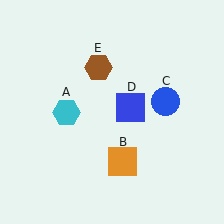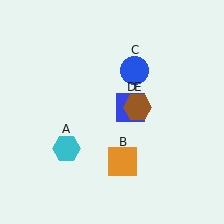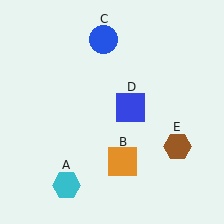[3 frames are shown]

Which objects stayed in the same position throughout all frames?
Orange square (object B) and blue square (object D) remained stationary.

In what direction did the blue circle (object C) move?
The blue circle (object C) moved up and to the left.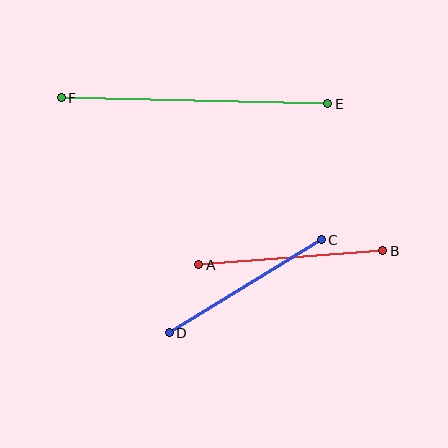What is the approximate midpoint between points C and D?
The midpoint is at approximately (245, 286) pixels.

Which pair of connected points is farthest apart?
Points E and F are farthest apart.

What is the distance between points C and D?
The distance is approximately 178 pixels.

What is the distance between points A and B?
The distance is approximately 185 pixels.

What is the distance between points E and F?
The distance is approximately 266 pixels.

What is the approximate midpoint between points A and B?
The midpoint is at approximately (291, 258) pixels.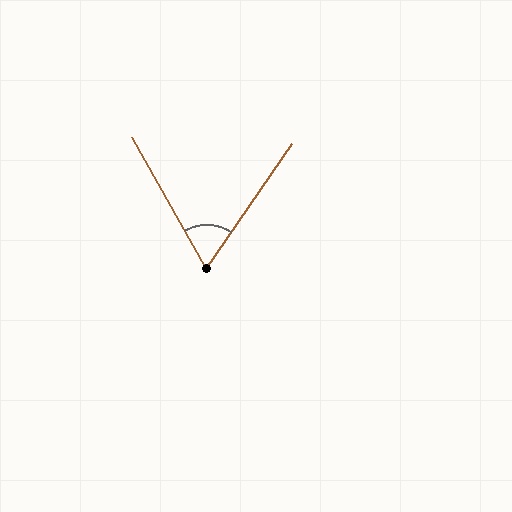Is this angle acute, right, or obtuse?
It is acute.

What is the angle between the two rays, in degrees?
Approximately 64 degrees.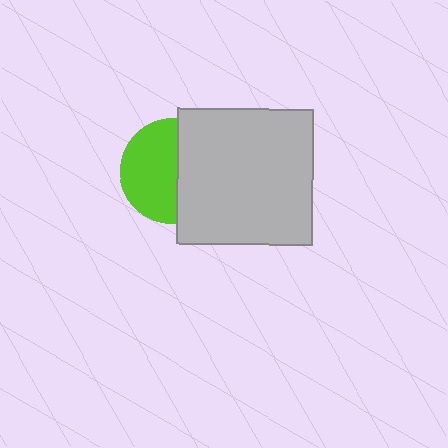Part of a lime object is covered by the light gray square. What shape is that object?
It is a circle.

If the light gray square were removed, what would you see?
You would see the complete lime circle.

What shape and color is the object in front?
The object in front is a light gray square.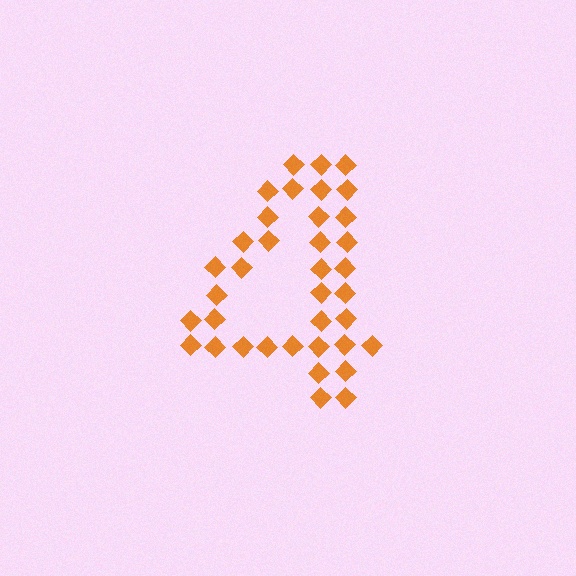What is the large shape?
The large shape is the digit 4.